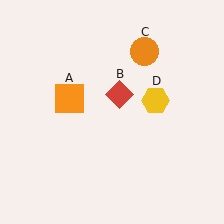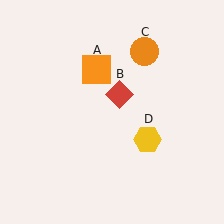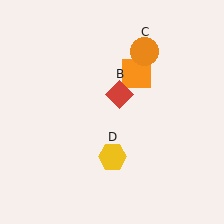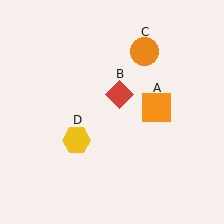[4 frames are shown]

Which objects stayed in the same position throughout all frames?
Red diamond (object B) and orange circle (object C) remained stationary.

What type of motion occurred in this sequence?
The orange square (object A), yellow hexagon (object D) rotated clockwise around the center of the scene.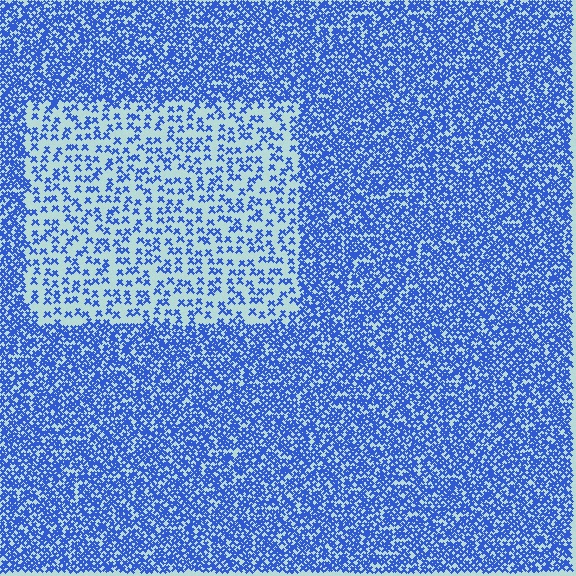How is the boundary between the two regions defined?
The boundary is defined by a change in element density (approximately 2.6x ratio). All elements are the same color, size, and shape.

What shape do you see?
I see a rectangle.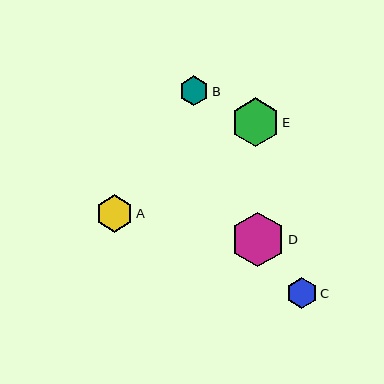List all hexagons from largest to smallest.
From largest to smallest: D, E, A, C, B.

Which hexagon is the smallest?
Hexagon B is the smallest with a size of approximately 30 pixels.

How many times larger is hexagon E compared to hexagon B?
Hexagon E is approximately 1.6 times the size of hexagon B.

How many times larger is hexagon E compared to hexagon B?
Hexagon E is approximately 1.6 times the size of hexagon B.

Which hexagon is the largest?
Hexagon D is the largest with a size of approximately 54 pixels.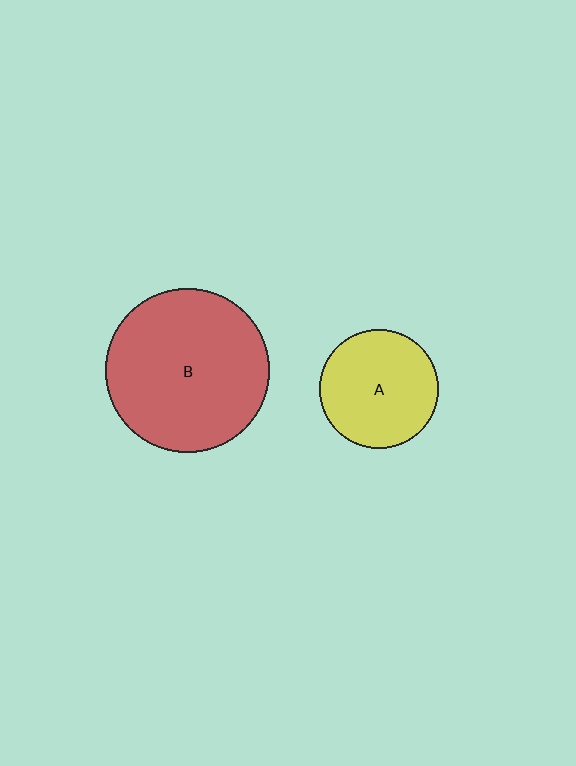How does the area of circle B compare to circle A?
Approximately 1.9 times.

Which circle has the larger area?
Circle B (red).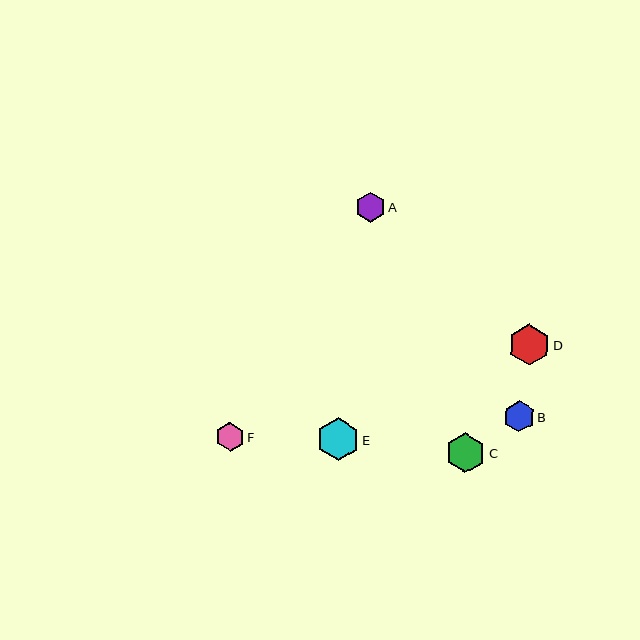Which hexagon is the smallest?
Hexagon F is the smallest with a size of approximately 28 pixels.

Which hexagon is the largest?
Hexagon E is the largest with a size of approximately 42 pixels.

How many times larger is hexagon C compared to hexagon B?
Hexagon C is approximately 1.3 times the size of hexagon B.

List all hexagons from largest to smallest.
From largest to smallest: E, D, C, B, A, F.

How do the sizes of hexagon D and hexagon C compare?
Hexagon D and hexagon C are approximately the same size.